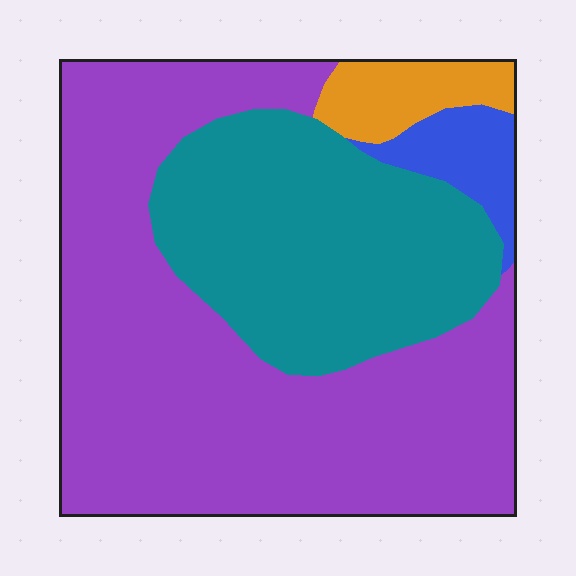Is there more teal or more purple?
Purple.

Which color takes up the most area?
Purple, at roughly 60%.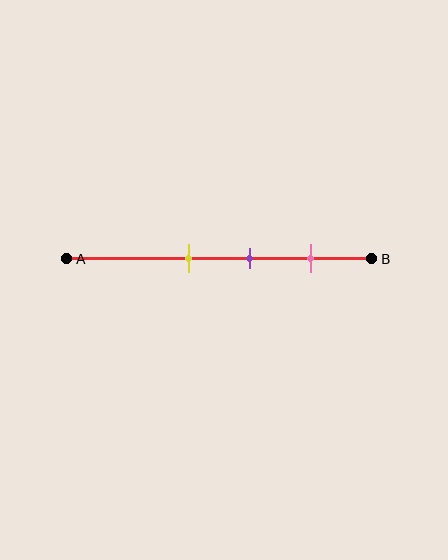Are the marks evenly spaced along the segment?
Yes, the marks are approximately evenly spaced.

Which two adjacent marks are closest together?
The yellow and purple marks are the closest adjacent pair.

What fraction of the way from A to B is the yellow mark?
The yellow mark is approximately 40% (0.4) of the way from A to B.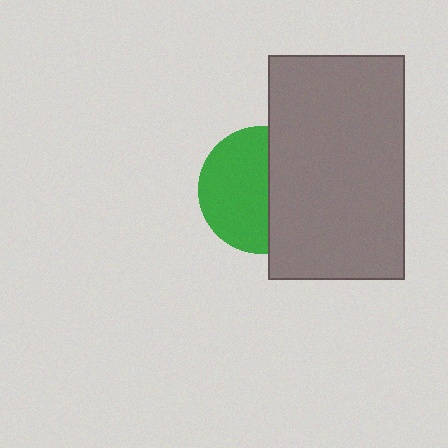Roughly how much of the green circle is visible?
About half of it is visible (roughly 56%).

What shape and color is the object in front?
The object in front is a gray rectangle.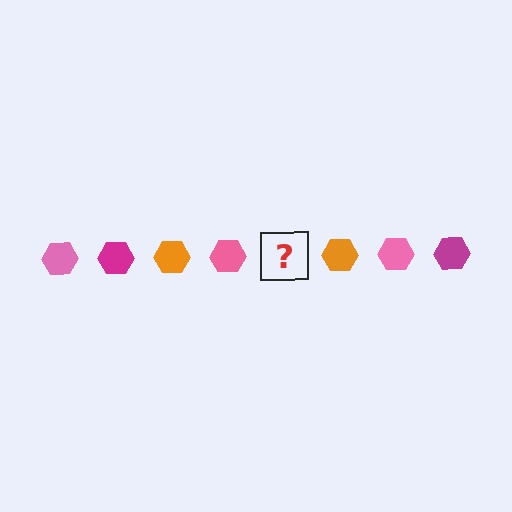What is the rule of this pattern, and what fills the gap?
The rule is that the pattern cycles through pink, magenta, orange hexagons. The gap should be filled with a magenta hexagon.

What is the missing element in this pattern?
The missing element is a magenta hexagon.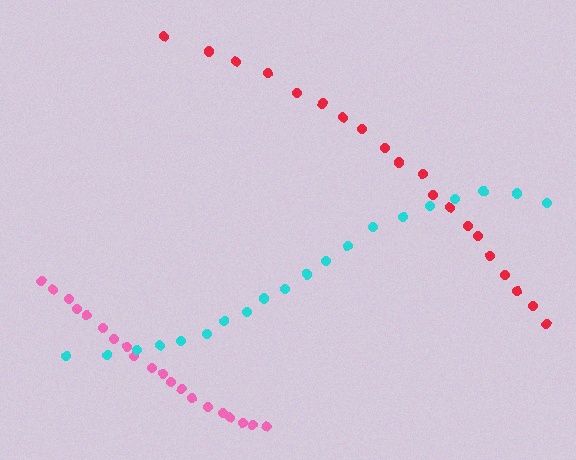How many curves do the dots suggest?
There are 3 distinct paths.